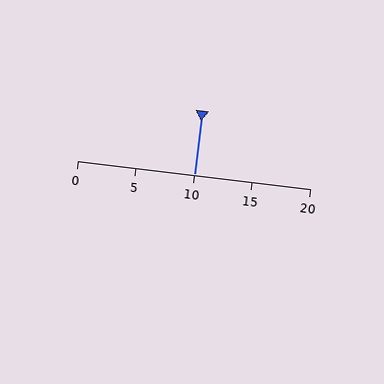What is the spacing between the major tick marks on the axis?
The major ticks are spaced 5 apart.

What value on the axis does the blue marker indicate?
The marker indicates approximately 10.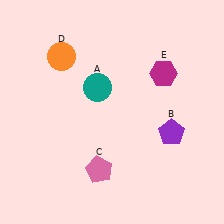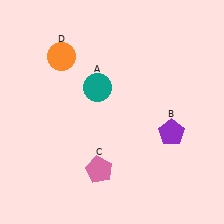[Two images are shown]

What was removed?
The magenta hexagon (E) was removed in Image 2.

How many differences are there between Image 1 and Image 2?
There is 1 difference between the two images.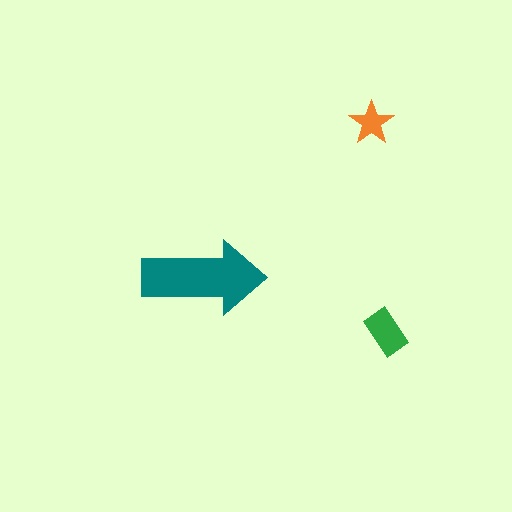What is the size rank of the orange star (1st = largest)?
3rd.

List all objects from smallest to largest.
The orange star, the green rectangle, the teal arrow.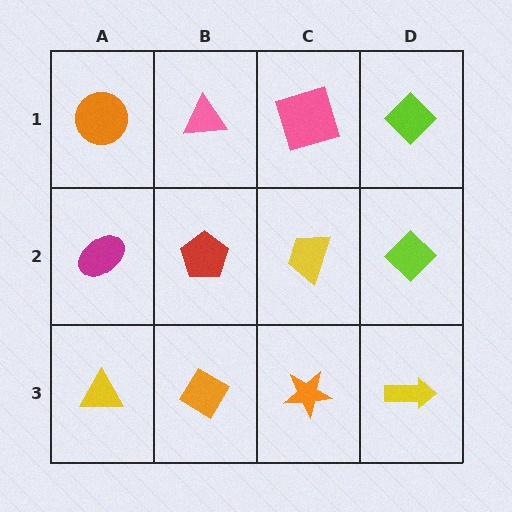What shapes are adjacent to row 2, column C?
A pink square (row 1, column C), an orange star (row 3, column C), a red pentagon (row 2, column B), a lime diamond (row 2, column D).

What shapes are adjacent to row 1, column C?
A yellow trapezoid (row 2, column C), a pink triangle (row 1, column B), a lime diamond (row 1, column D).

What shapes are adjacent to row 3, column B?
A red pentagon (row 2, column B), a yellow triangle (row 3, column A), an orange star (row 3, column C).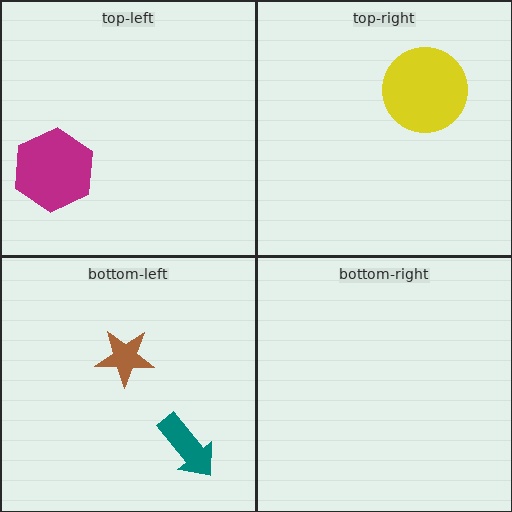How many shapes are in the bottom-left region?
2.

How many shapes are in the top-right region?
1.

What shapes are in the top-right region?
The yellow circle.